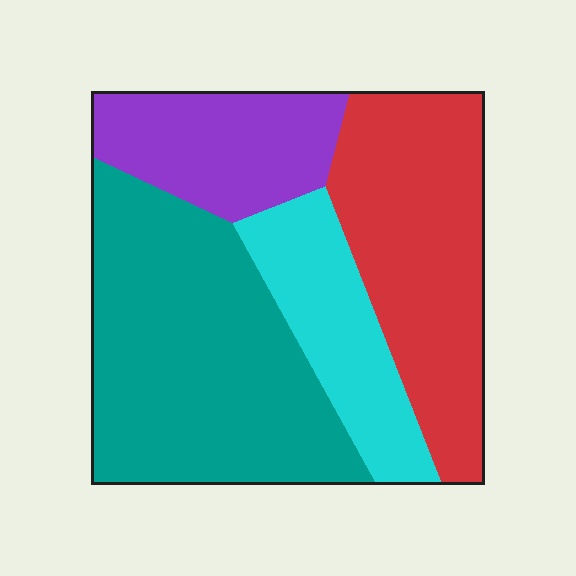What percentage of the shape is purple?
Purple takes up about one sixth (1/6) of the shape.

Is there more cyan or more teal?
Teal.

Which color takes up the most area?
Teal, at roughly 40%.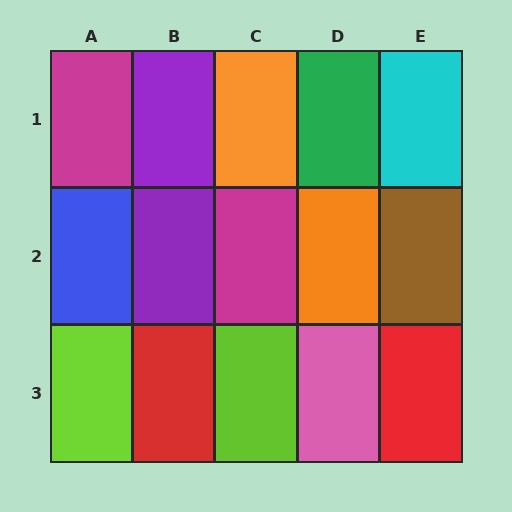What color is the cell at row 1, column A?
Magenta.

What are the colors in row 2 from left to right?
Blue, purple, magenta, orange, brown.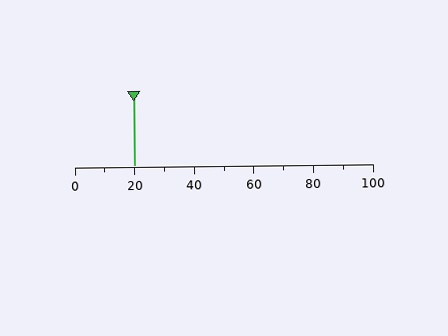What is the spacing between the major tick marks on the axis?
The major ticks are spaced 20 apart.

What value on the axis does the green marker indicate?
The marker indicates approximately 20.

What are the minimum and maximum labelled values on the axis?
The axis runs from 0 to 100.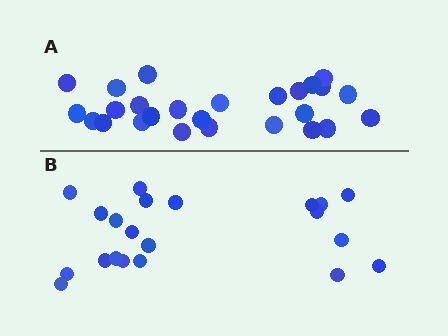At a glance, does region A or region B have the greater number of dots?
Region A (the top region) has more dots.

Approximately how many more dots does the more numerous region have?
Region A has about 5 more dots than region B.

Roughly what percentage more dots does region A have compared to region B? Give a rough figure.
About 25% more.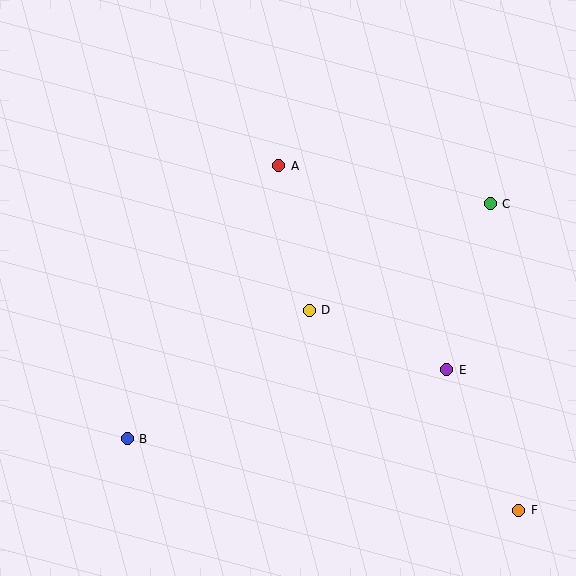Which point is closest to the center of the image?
Point D at (309, 310) is closest to the center.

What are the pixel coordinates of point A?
Point A is at (279, 166).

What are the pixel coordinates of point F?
Point F is at (519, 510).